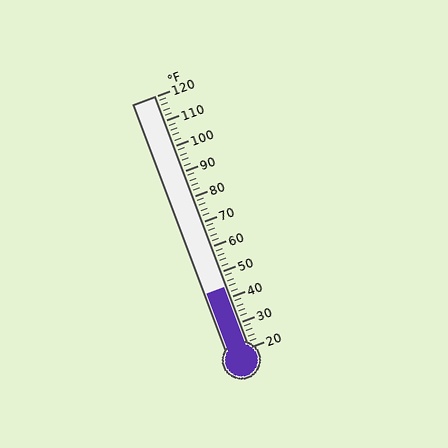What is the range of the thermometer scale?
The thermometer scale ranges from 20°F to 120°F.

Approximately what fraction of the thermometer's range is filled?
The thermometer is filled to approximately 25% of its range.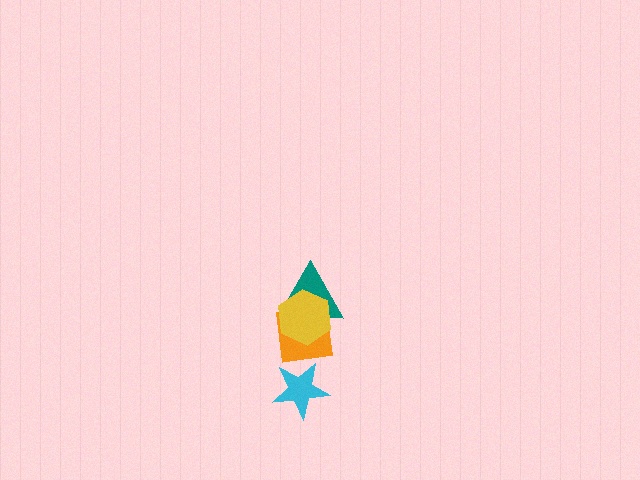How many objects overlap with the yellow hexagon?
2 objects overlap with the yellow hexagon.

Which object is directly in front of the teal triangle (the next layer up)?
The orange square is directly in front of the teal triangle.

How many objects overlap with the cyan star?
1 object overlaps with the cyan star.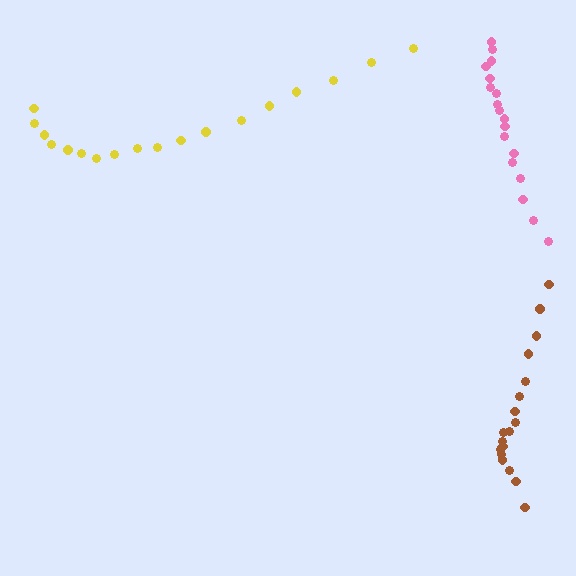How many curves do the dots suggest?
There are 3 distinct paths.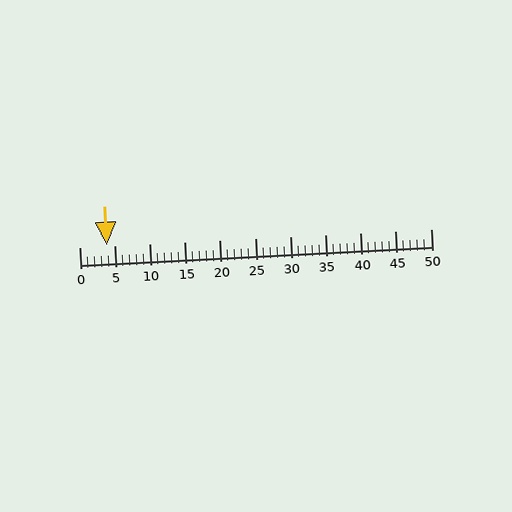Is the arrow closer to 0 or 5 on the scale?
The arrow is closer to 5.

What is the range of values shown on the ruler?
The ruler shows values from 0 to 50.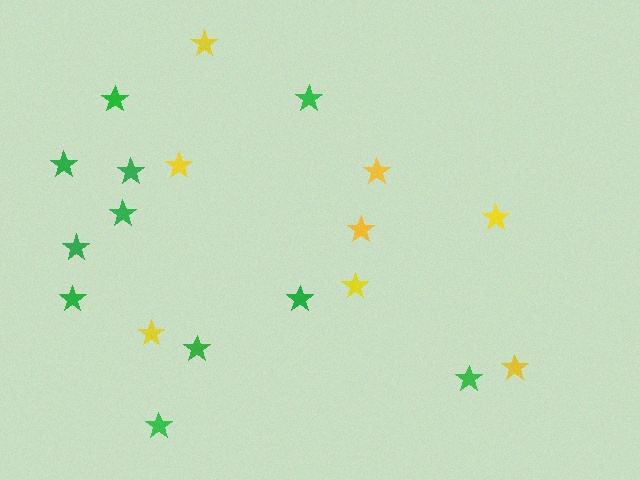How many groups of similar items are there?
There are 2 groups: one group of yellow stars (8) and one group of green stars (11).